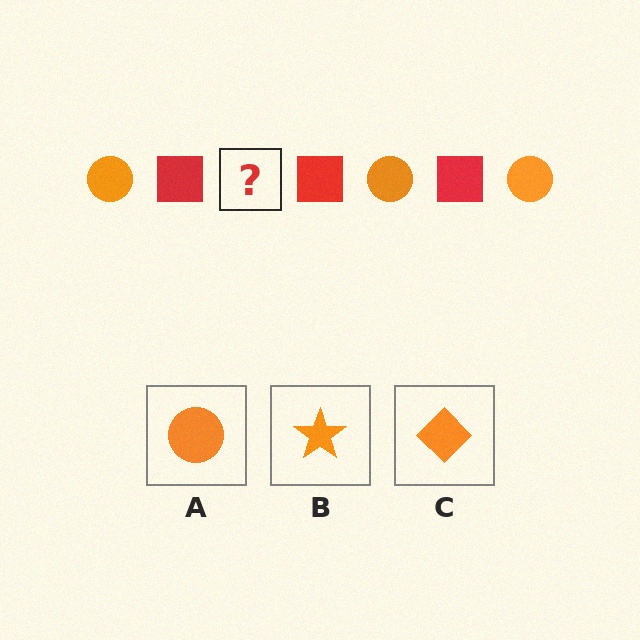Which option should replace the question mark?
Option A.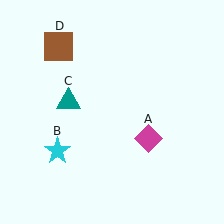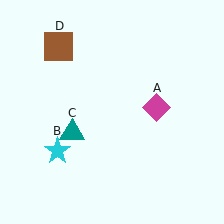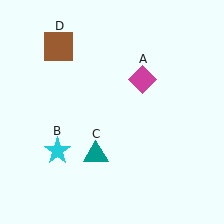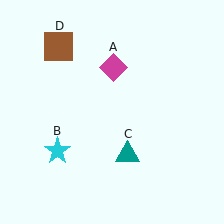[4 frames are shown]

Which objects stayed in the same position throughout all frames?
Cyan star (object B) and brown square (object D) remained stationary.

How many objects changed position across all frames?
2 objects changed position: magenta diamond (object A), teal triangle (object C).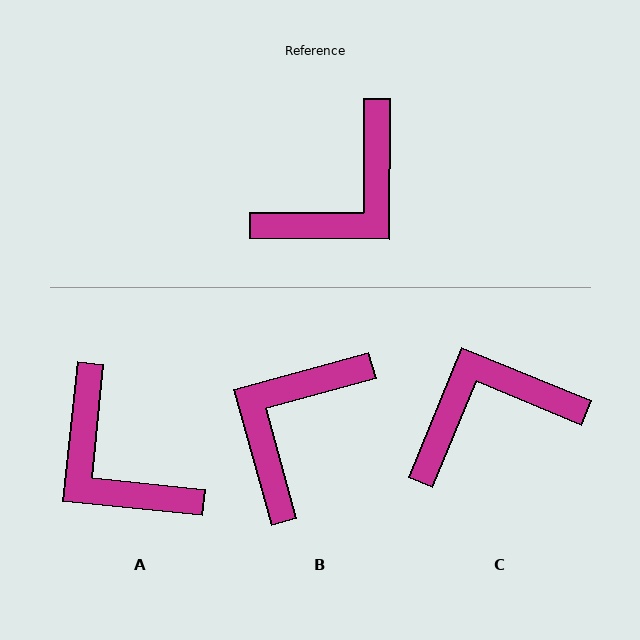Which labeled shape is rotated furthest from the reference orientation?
B, about 164 degrees away.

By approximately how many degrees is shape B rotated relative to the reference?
Approximately 164 degrees clockwise.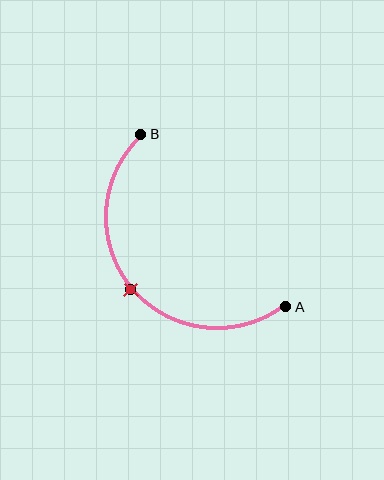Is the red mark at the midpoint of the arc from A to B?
Yes. The red mark lies on the arc at equal arc-length from both A and B — it is the arc midpoint.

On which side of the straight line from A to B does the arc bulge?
The arc bulges below and to the left of the straight line connecting A and B.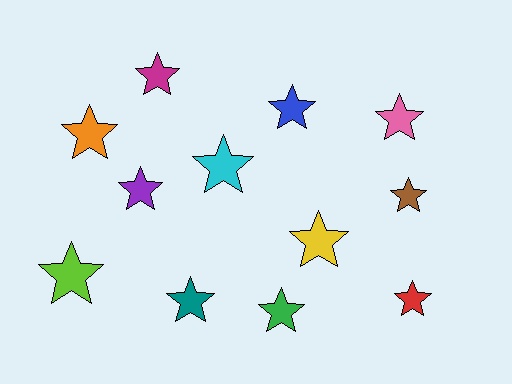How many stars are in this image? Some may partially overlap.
There are 12 stars.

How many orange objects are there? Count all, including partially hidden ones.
There is 1 orange object.